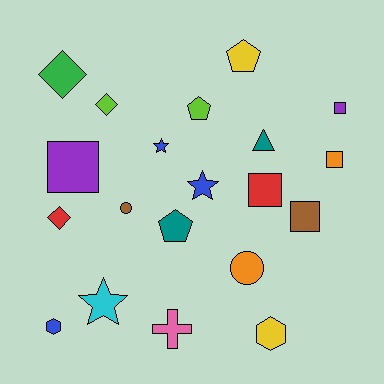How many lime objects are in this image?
There are 2 lime objects.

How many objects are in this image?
There are 20 objects.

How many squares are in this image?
There are 5 squares.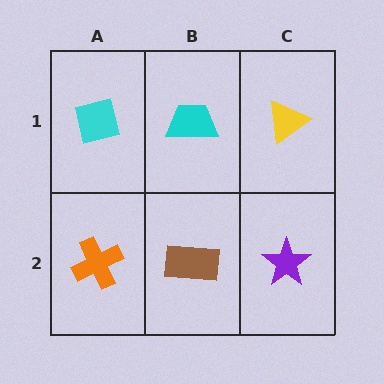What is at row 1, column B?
A cyan trapezoid.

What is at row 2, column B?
A brown rectangle.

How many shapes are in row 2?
3 shapes.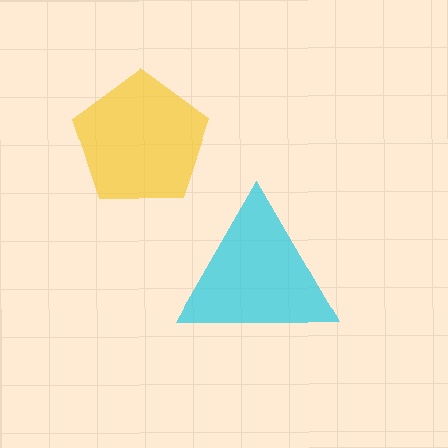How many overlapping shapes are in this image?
There are 2 overlapping shapes in the image.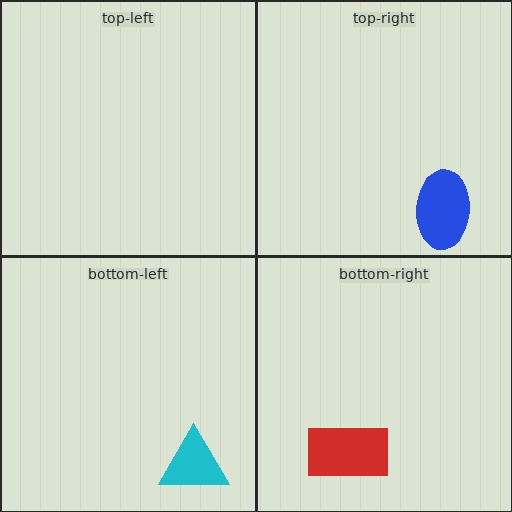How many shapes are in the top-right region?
1.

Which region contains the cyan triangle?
The bottom-left region.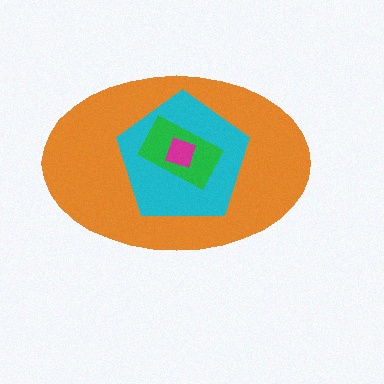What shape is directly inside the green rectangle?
The magenta diamond.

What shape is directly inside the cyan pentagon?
The green rectangle.